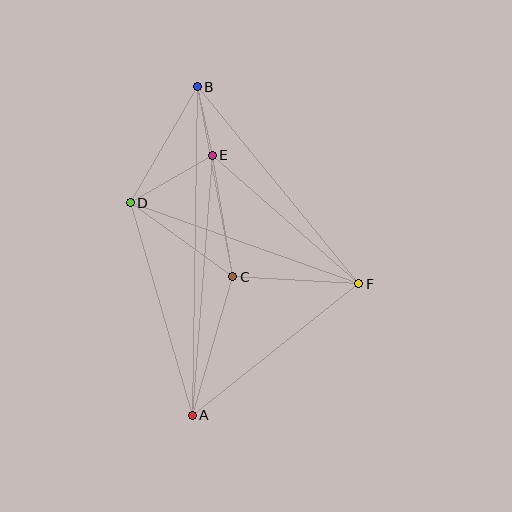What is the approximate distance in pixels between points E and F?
The distance between E and F is approximately 195 pixels.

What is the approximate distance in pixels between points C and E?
The distance between C and E is approximately 123 pixels.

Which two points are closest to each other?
Points B and E are closest to each other.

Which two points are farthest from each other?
Points A and B are farthest from each other.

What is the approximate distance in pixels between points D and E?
The distance between D and E is approximately 95 pixels.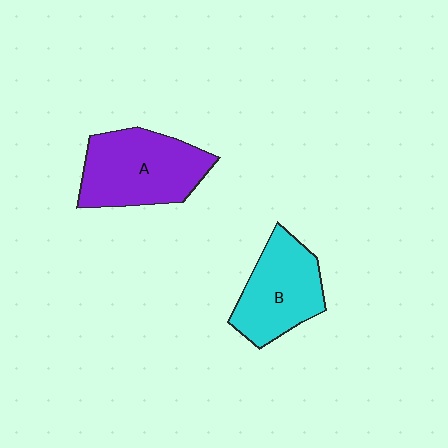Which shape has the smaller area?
Shape B (cyan).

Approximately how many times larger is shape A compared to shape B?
Approximately 1.2 times.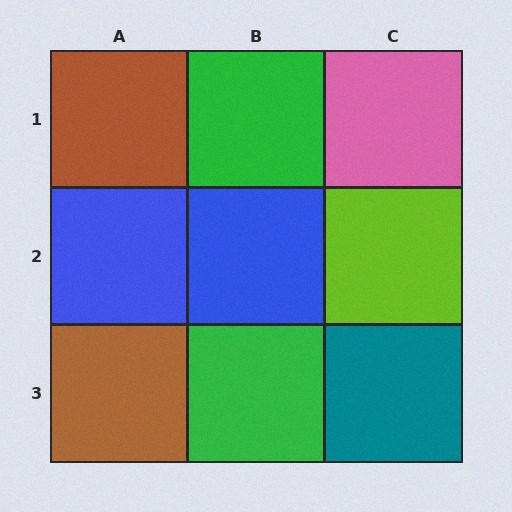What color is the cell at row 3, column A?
Brown.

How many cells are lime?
1 cell is lime.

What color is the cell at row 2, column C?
Lime.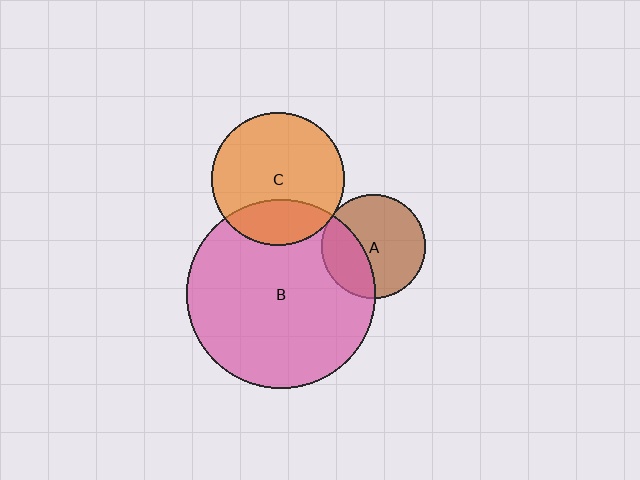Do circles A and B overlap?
Yes.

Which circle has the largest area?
Circle B (pink).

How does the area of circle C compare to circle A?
Approximately 1.7 times.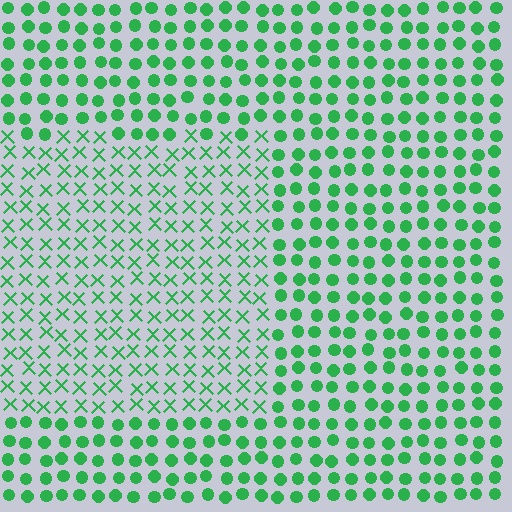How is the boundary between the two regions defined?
The boundary is defined by a change in element shape: X marks inside vs. circles outside. All elements share the same color and spacing.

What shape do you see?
I see a rectangle.